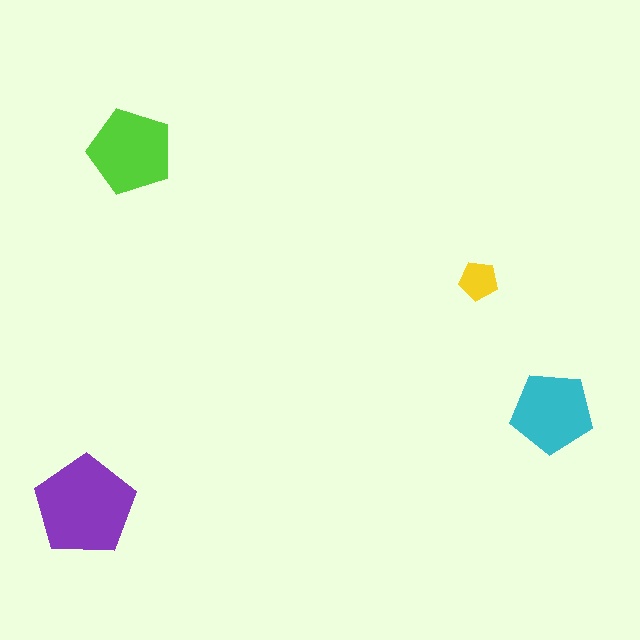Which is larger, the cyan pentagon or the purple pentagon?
The purple one.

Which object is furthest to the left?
The purple pentagon is leftmost.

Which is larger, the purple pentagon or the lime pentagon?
The purple one.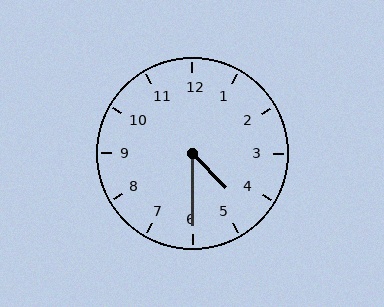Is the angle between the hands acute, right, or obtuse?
It is acute.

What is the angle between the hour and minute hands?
Approximately 45 degrees.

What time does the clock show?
4:30.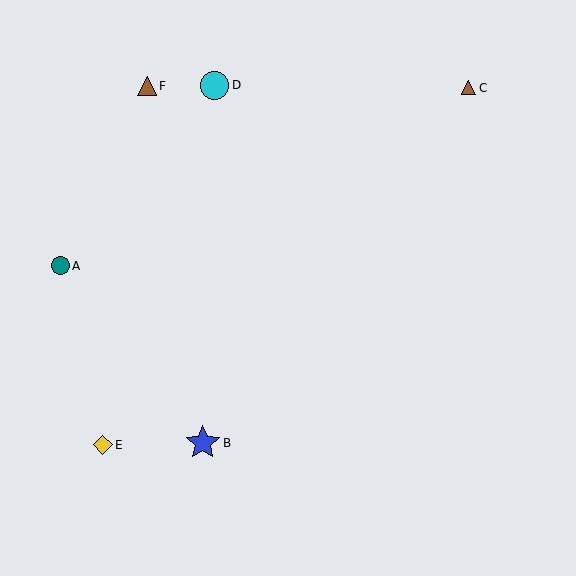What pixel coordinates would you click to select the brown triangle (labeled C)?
Click at (468, 88) to select the brown triangle C.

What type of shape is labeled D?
Shape D is a cyan circle.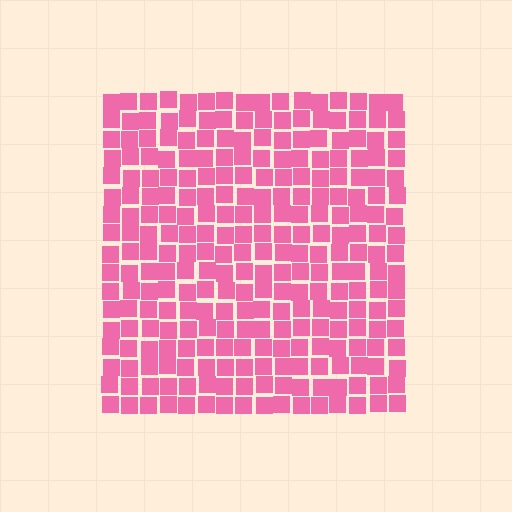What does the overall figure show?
The overall figure shows a square.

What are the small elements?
The small elements are squares.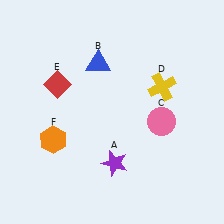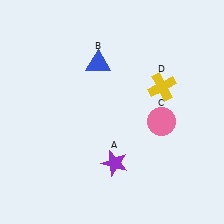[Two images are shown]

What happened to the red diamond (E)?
The red diamond (E) was removed in Image 2. It was in the top-left area of Image 1.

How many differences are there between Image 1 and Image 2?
There are 2 differences between the two images.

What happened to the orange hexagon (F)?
The orange hexagon (F) was removed in Image 2. It was in the bottom-left area of Image 1.